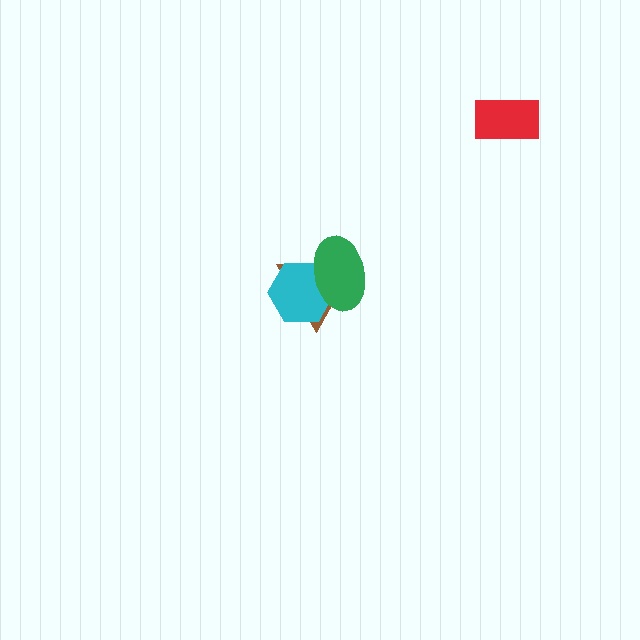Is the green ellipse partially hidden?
No, no other shape covers it.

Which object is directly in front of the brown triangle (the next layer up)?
The cyan hexagon is directly in front of the brown triangle.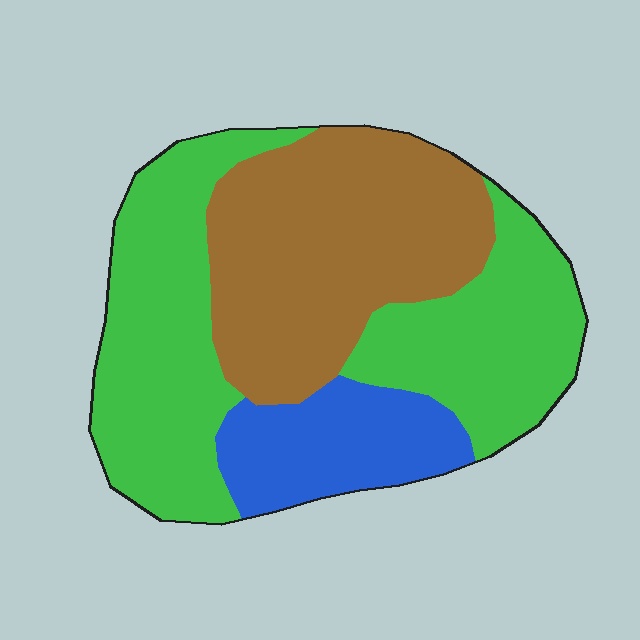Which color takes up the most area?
Green, at roughly 50%.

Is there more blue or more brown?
Brown.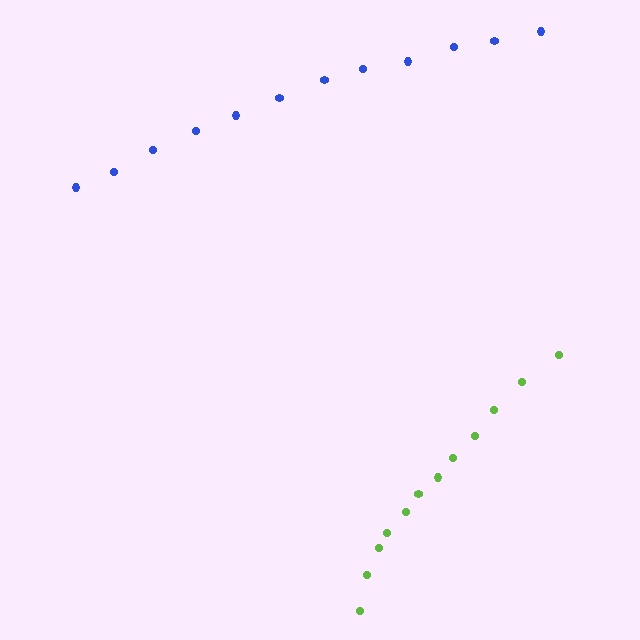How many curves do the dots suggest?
There are 2 distinct paths.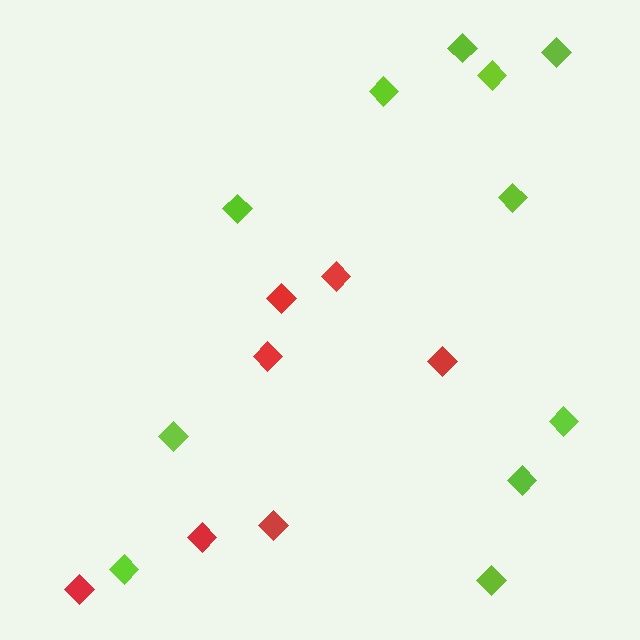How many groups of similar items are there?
There are 2 groups: one group of red diamonds (7) and one group of lime diamonds (11).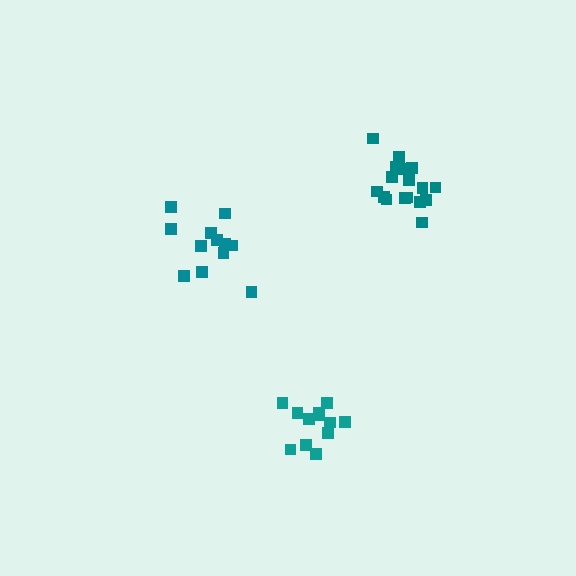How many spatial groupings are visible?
There are 3 spatial groupings.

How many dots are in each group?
Group 1: 12 dots, Group 2: 12 dots, Group 3: 18 dots (42 total).